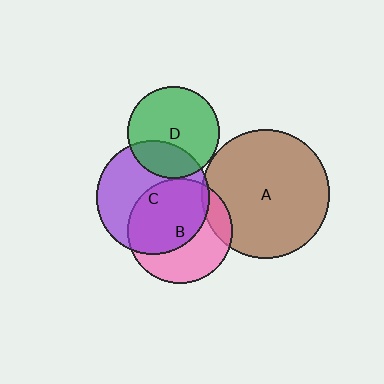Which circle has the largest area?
Circle A (brown).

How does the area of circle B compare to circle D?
Approximately 1.3 times.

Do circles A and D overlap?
Yes.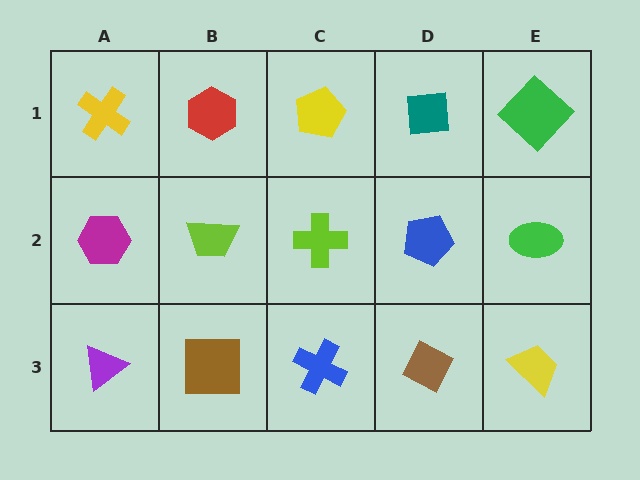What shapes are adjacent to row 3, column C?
A lime cross (row 2, column C), a brown square (row 3, column B), a brown diamond (row 3, column D).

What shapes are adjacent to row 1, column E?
A green ellipse (row 2, column E), a teal square (row 1, column D).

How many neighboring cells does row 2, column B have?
4.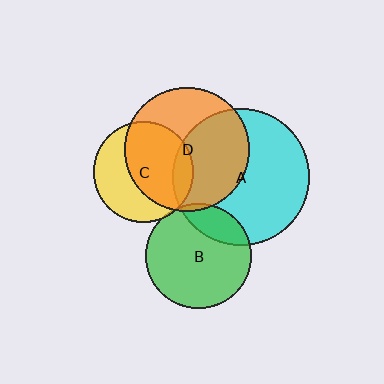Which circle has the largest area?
Circle A (cyan).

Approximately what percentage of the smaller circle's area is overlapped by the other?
Approximately 10%.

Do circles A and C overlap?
Yes.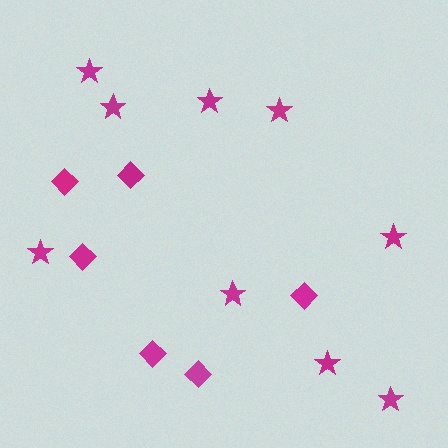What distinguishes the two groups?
There are 2 groups: one group of diamonds (6) and one group of stars (9).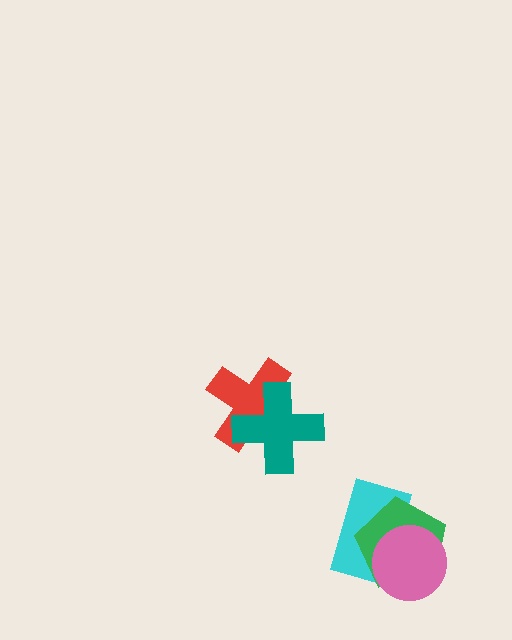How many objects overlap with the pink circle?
2 objects overlap with the pink circle.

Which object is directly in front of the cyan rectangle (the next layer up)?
The green pentagon is directly in front of the cyan rectangle.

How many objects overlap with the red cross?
1 object overlaps with the red cross.